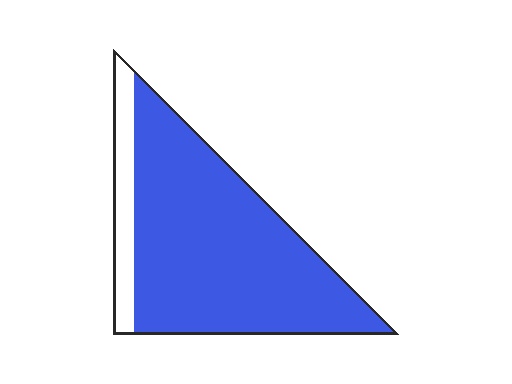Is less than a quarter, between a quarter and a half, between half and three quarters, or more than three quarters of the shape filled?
More than three quarters.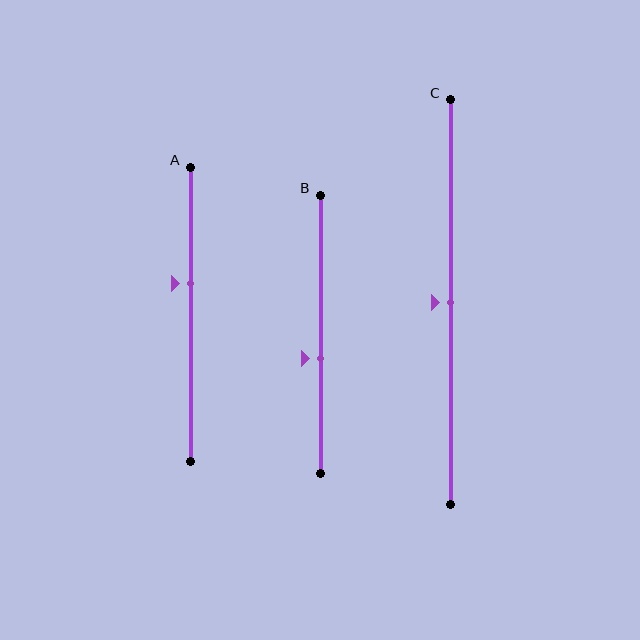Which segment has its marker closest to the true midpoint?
Segment C has its marker closest to the true midpoint.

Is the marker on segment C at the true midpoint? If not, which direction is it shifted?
Yes, the marker on segment C is at the true midpoint.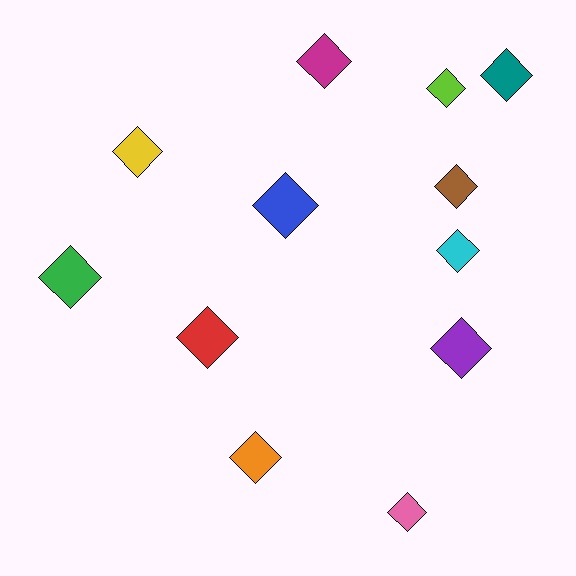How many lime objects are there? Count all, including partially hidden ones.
There is 1 lime object.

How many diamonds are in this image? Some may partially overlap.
There are 12 diamonds.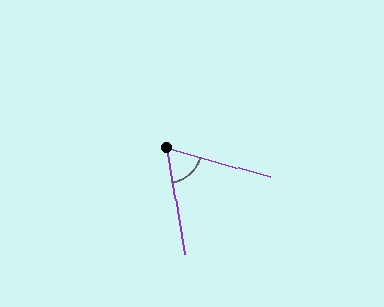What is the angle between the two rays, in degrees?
Approximately 64 degrees.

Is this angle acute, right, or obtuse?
It is acute.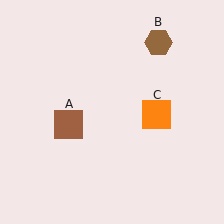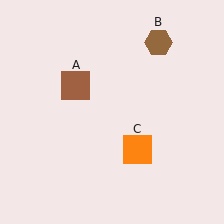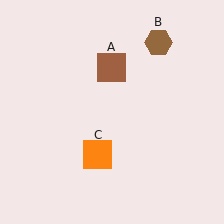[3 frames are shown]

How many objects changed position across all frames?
2 objects changed position: brown square (object A), orange square (object C).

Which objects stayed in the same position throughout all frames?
Brown hexagon (object B) remained stationary.